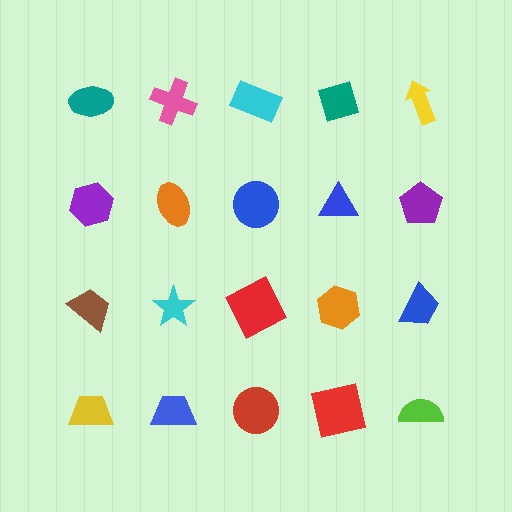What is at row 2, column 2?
An orange ellipse.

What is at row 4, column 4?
A red square.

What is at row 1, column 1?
A teal ellipse.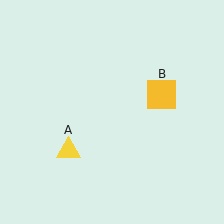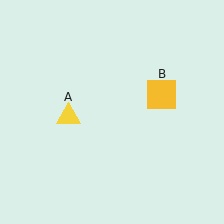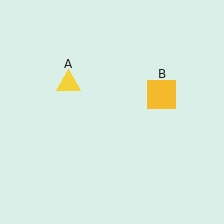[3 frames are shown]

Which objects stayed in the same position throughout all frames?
Yellow square (object B) remained stationary.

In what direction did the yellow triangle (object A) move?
The yellow triangle (object A) moved up.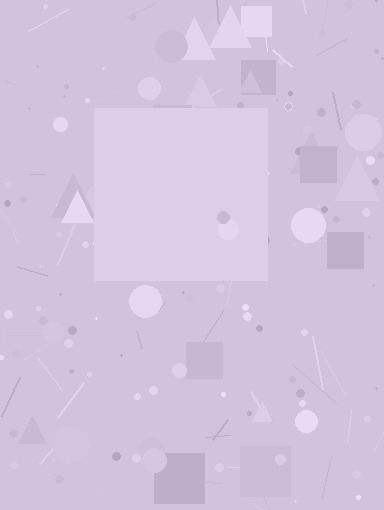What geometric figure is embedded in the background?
A square is embedded in the background.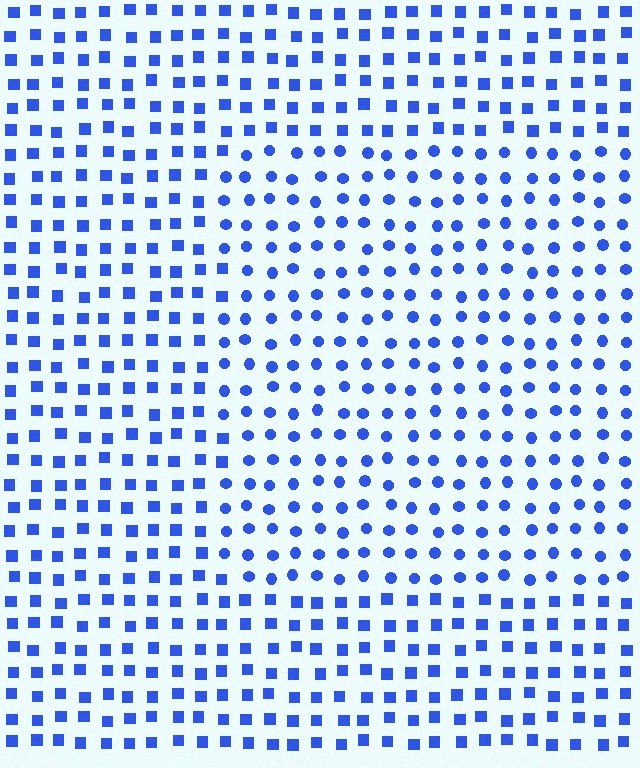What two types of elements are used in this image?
The image uses circles inside the rectangle region and squares outside it.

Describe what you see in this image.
The image is filled with small blue elements arranged in a uniform grid. A rectangle-shaped region contains circles, while the surrounding area contains squares. The boundary is defined purely by the change in element shape.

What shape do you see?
I see a rectangle.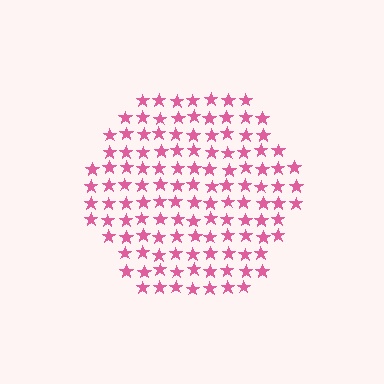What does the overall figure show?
The overall figure shows a hexagon.